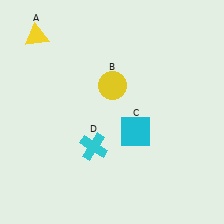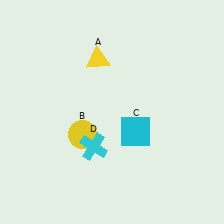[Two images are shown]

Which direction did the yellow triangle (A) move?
The yellow triangle (A) moved right.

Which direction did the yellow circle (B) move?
The yellow circle (B) moved down.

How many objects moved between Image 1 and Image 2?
2 objects moved between the two images.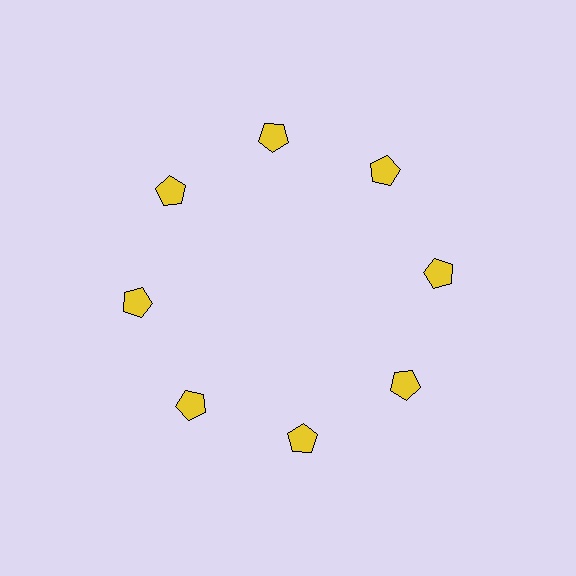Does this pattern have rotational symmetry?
Yes, this pattern has 8-fold rotational symmetry. It looks the same after rotating 45 degrees around the center.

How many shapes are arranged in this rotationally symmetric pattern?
There are 8 shapes, arranged in 8 groups of 1.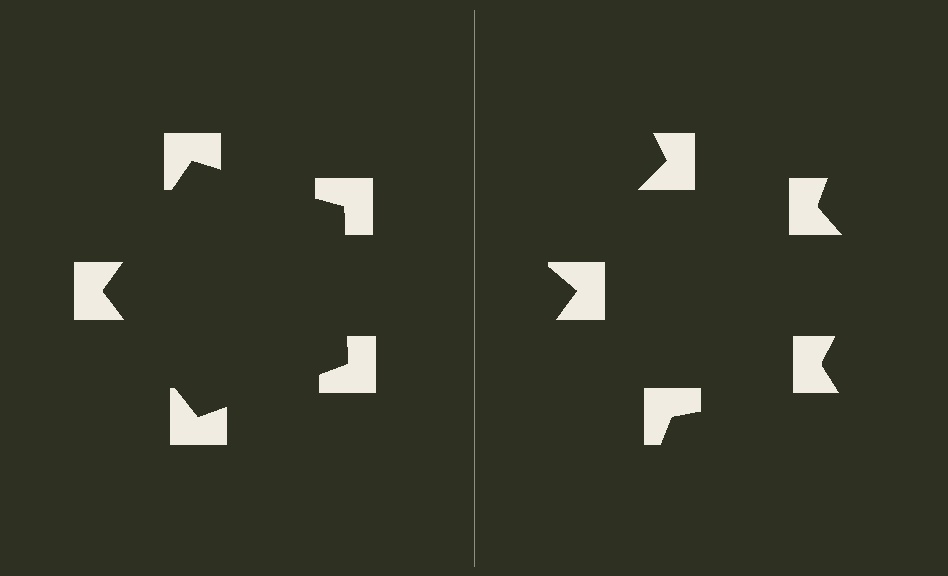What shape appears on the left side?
An illusory pentagon.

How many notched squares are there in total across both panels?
10 — 5 on each side.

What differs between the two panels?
The notched squares are positioned identically on both sides; only the wedge orientations differ. On the left they align to a pentagon; on the right they are misaligned.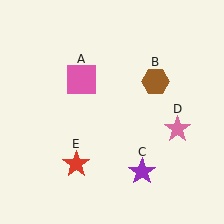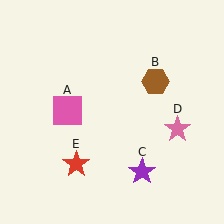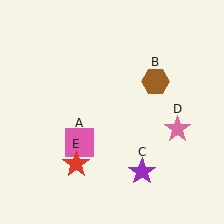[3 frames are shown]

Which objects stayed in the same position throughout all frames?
Brown hexagon (object B) and purple star (object C) and pink star (object D) and red star (object E) remained stationary.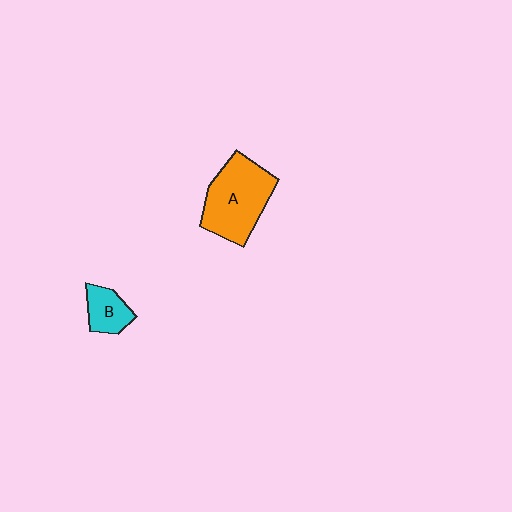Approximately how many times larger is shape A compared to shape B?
Approximately 2.5 times.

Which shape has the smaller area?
Shape B (cyan).